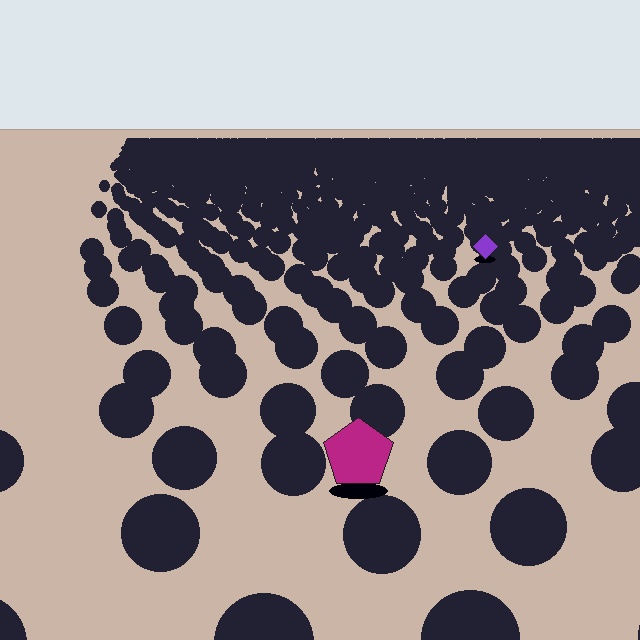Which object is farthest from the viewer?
The purple diamond is farthest from the viewer. It appears smaller and the ground texture around it is denser.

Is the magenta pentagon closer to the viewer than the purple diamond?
Yes. The magenta pentagon is closer — you can tell from the texture gradient: the ground texture is coarser near it.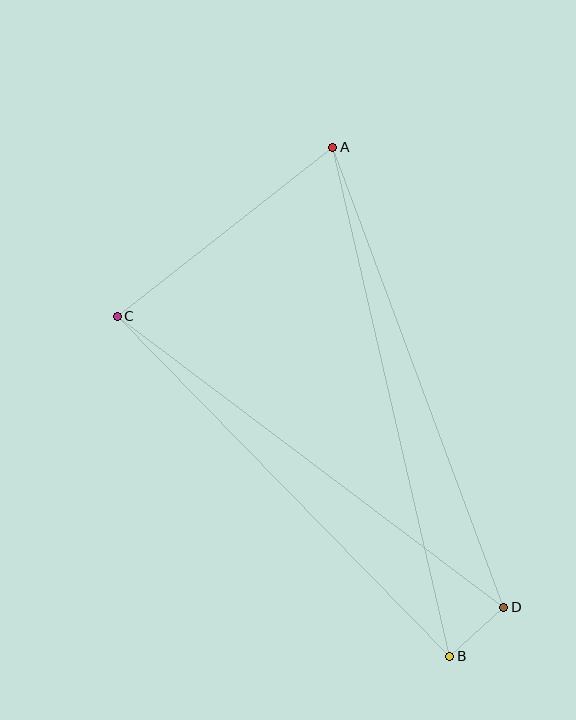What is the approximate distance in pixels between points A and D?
The distance between A and D is approximately 491 pixels.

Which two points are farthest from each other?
Points A and B are farthest from each other.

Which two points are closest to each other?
Points B and D are closest to each other.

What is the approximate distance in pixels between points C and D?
The distance between C and D is approximately 484 pixels.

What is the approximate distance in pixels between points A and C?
The distance between A and C is approximately 274 pixels.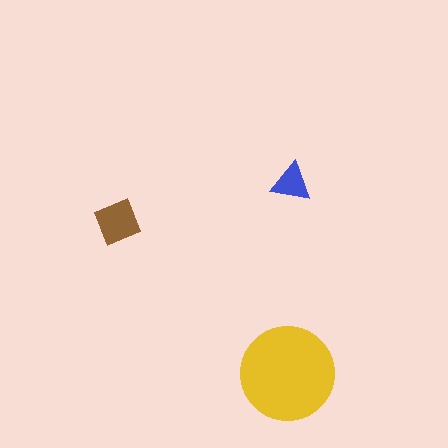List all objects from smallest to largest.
The blue triangle, the brown square, the yellow circle.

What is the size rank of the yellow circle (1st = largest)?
1st.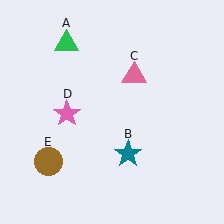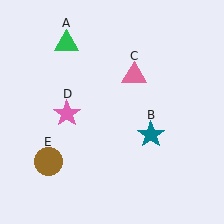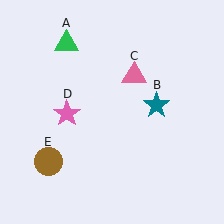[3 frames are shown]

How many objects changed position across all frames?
1 object changed position: teal star (object B).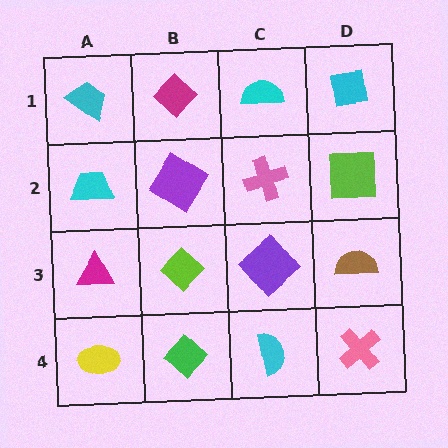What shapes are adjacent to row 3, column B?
A purple diamond (row 2, column B), a green diamond (row 4, column B), a magenta triangle (row 3, column A), a purple diamond (row 3, column C).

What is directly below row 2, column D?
A brown semicircle.